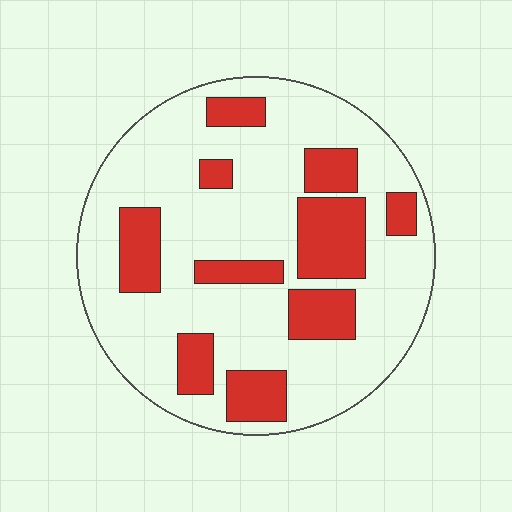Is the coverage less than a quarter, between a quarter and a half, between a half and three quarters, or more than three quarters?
Between a quarter and a half.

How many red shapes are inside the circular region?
10.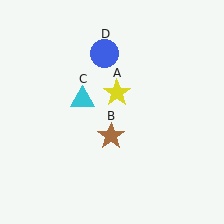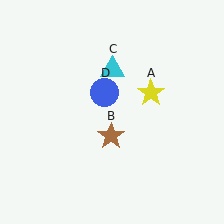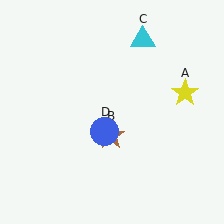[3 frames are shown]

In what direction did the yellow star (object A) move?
The yellow star (object A) moved right.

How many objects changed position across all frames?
3 objects changed position: yellow star (object A), cyan triangle (object C), blue circle (object D).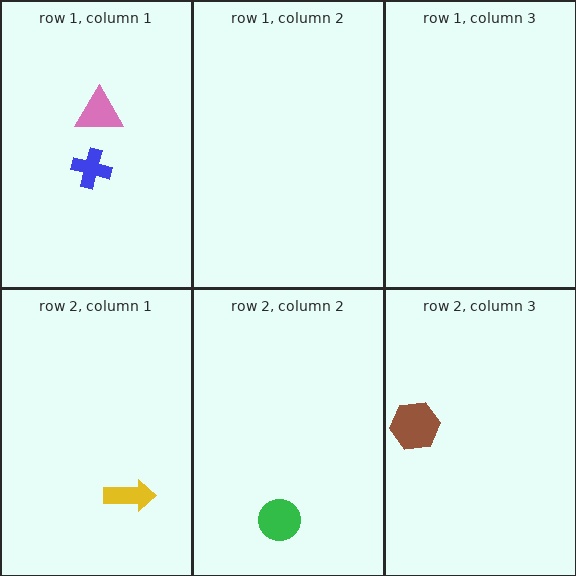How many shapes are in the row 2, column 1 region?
1.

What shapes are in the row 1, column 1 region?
The pink triangle, the blue cross.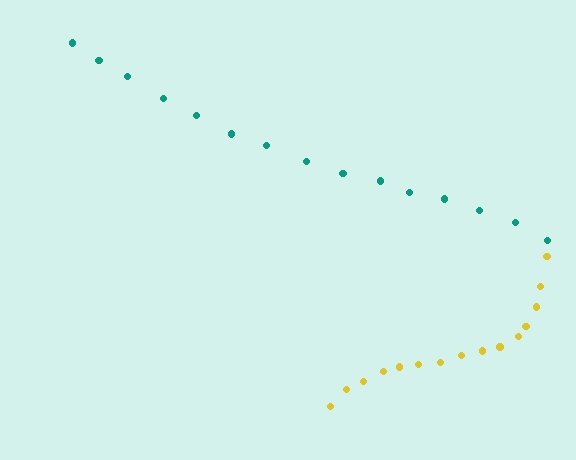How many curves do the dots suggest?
There are 2 distinct paths.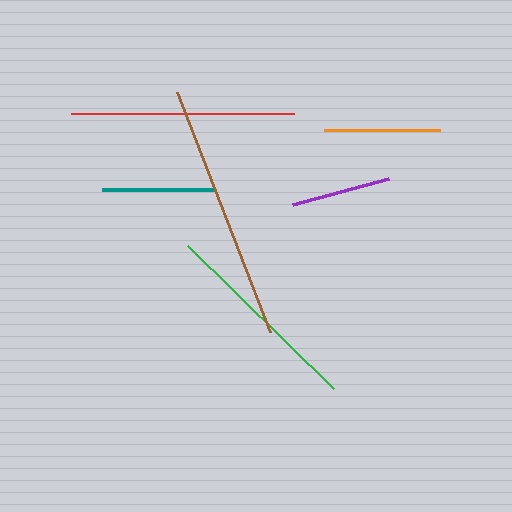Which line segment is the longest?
The brown line is the longest at approximately 258 pixels.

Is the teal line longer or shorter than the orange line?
The orange line is longer than the teal line.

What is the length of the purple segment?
The purple segment is approximately 100 pixels long.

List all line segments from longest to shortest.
From longest to shortest: brown, red, green, orange, teal, purple.